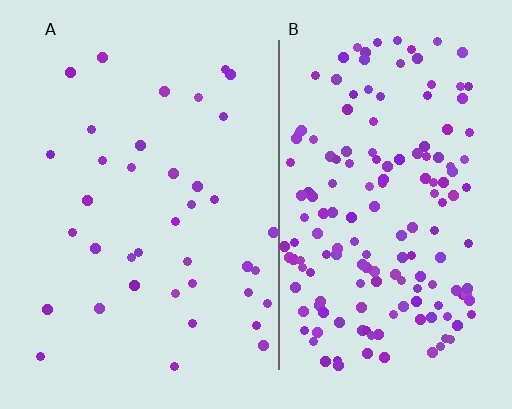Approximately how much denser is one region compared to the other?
Approximately 4.3× — region B over region A.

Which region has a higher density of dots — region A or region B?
B (the right).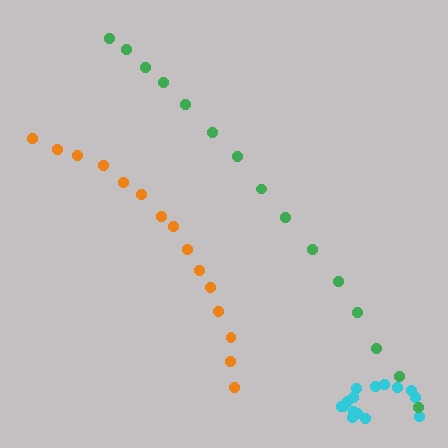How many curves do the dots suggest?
There are 3 distinct paths.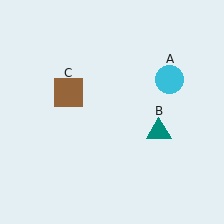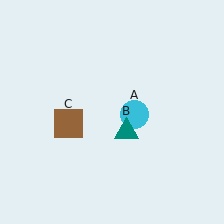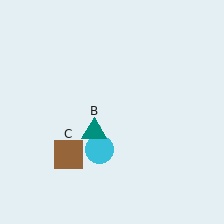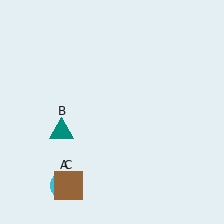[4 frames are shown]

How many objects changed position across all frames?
3 objects changed position: cyan circle (object A), teal triangle (object B), brown square (object C).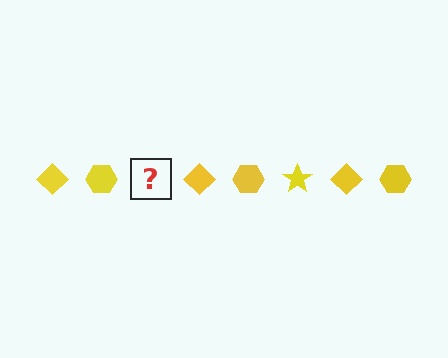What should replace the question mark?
The question mark should be replaced with a yellow star.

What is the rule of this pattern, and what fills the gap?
The rule is that the pattern cycles through diamond, hexagon, star shapes in yellow. The gap should be filled with a yellow star.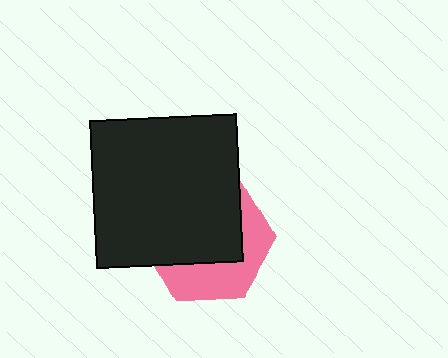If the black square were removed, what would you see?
You would see the complete pink hexagon.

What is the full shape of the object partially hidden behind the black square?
The partially hidden object is a pink hexagon.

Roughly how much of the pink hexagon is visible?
A small part of it is visible (roughly 39%).